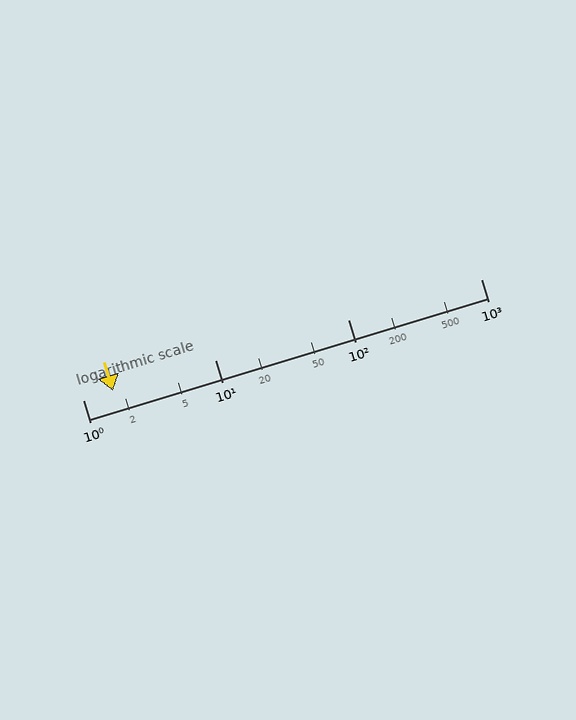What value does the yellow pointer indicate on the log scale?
The pointer indicates approximately 1.7.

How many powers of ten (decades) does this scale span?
The scale spans 3 decades, from 1 to 1000.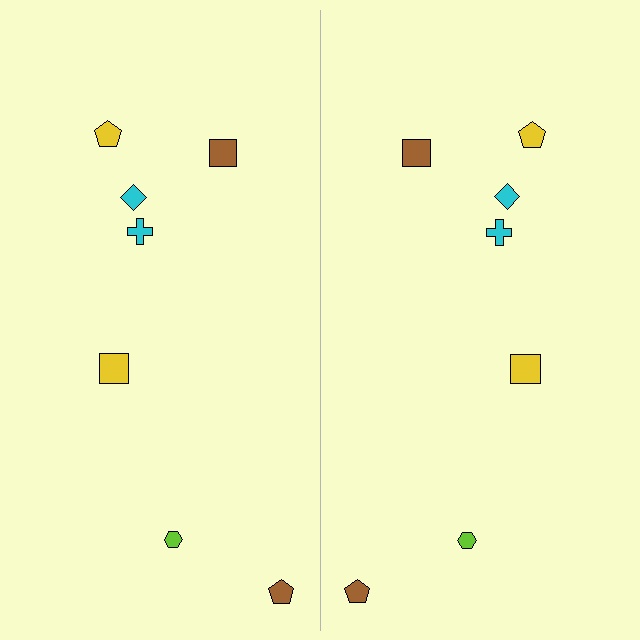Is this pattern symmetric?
Yes, this pattern has bilateral (reflection) symmetry.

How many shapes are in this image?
There are 14 shapes in this image.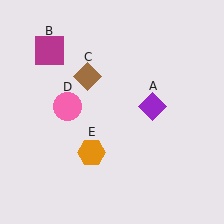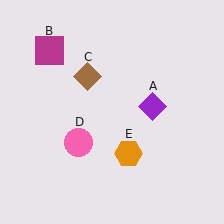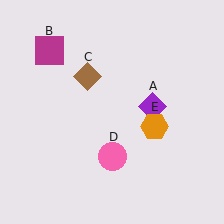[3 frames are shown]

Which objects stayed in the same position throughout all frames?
Purple diamond (object A) and magenta square (object B) and brown diamond (object C) remained stationary.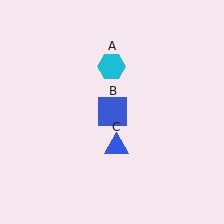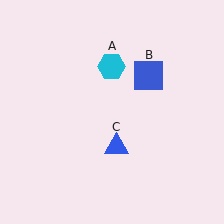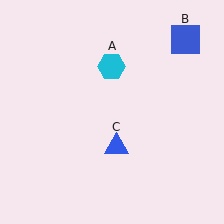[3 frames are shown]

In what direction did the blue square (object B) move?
The blue square (object B) moved up and to the right.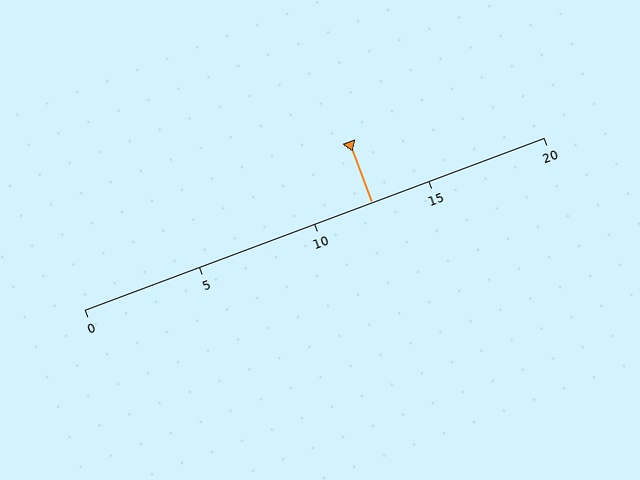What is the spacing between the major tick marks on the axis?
The major ticks are spaced 5 apart.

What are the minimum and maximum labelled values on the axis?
The axis runs from 0 to 20.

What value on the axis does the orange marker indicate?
The marker indicates approximately 12.5.